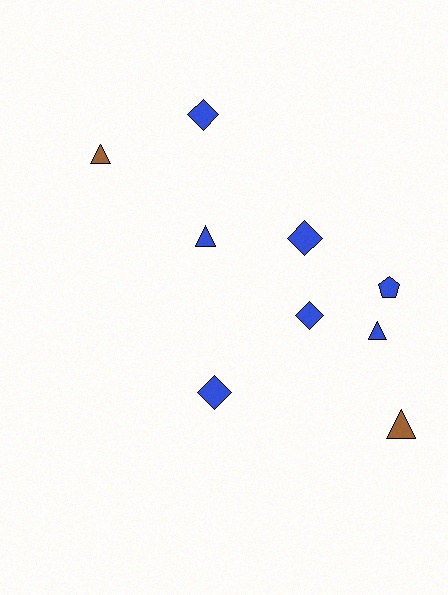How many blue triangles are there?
There are 2 blue triangles.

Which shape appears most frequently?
Triangle, with 4 objects.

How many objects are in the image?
There are 9 objects.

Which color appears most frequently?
Blue, with 7 objects.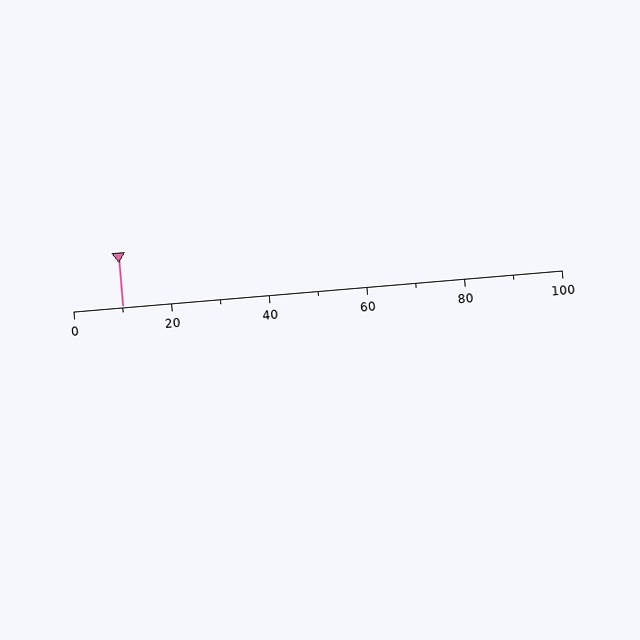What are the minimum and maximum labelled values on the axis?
The axis runs from 0 to 100.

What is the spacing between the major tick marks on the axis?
The major ticks are spaced 20 apart.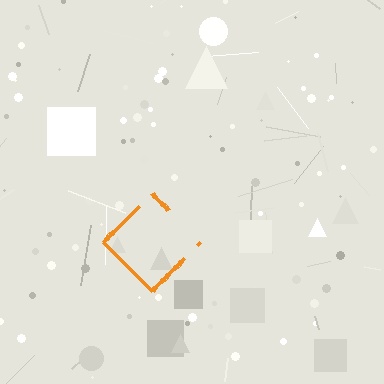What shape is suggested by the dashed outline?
The dashed outline suggests a diamond.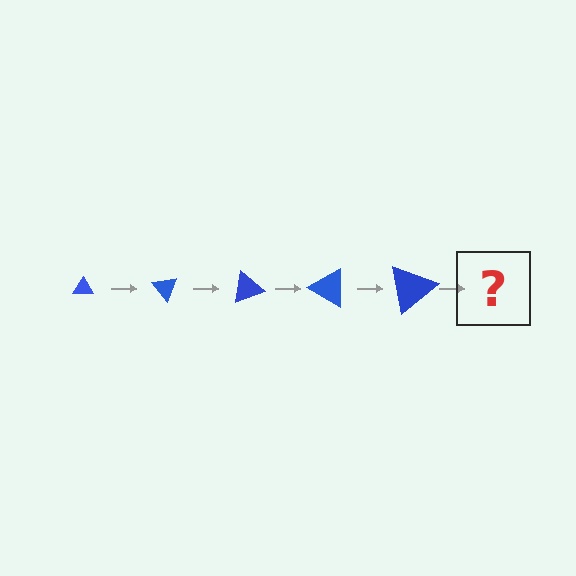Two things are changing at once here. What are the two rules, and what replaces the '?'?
The two rules are that the triangle grows larger each step and it rotates 50 degrees each step. The '?' should be a triangle, larger than the previous one and rotated 250 degrees from the start.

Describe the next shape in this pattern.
It should be a triangle, larger than the previous one and rotated 250 degrees from the start.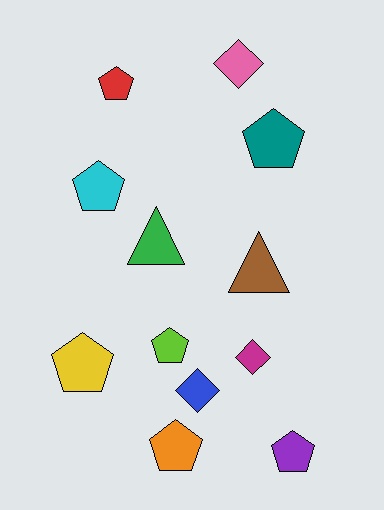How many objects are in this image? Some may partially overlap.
There are 12 objects.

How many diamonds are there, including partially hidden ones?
There are 3 diamonds.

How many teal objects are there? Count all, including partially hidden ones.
There is 1 teal object.